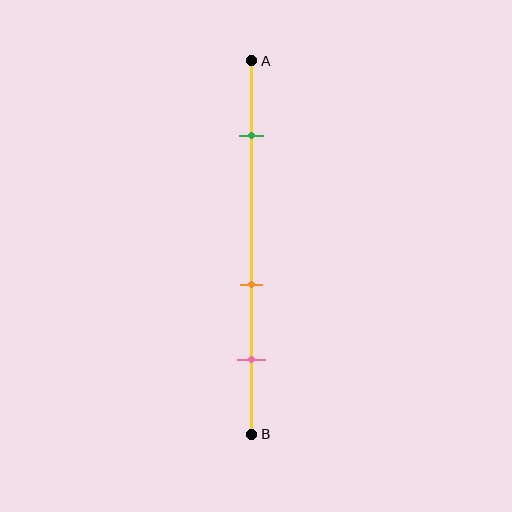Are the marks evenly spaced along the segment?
No, the marks are not evenly spaced.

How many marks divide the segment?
There are 3 marks dividing the segment.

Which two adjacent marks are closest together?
The orange and pink marks are the closest adjacent pair.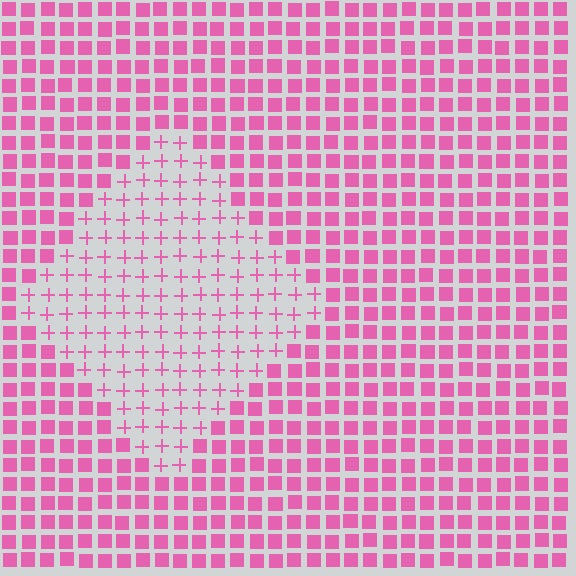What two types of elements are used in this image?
The image uses plus signs inside the diamond region and squares outside it.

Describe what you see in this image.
The image is filled with small pink elements arranged in a uniform grid. A diamond-shaped region contains plus signs, while the surrounding area contains squares. The boundary is defined purely by the change in element shape.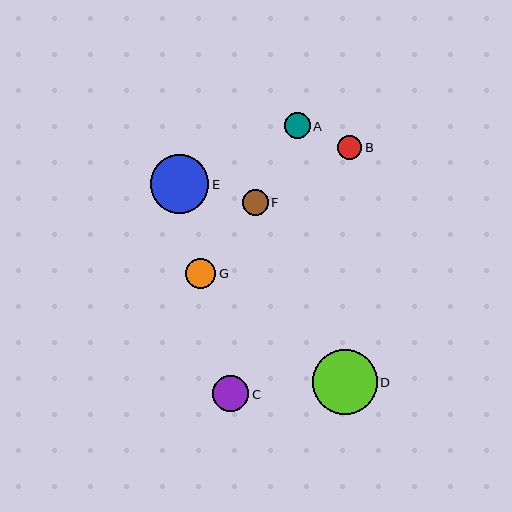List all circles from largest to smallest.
From largest to smallest: D, E, C, G, A, F, B.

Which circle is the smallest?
Circle B is the smallest with a size of approximately 25 pixels.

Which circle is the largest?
Circle D is the largest with a size of approximately 65 pixels.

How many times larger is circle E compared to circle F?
Circle E is approximately 2.3 times the size of circle F.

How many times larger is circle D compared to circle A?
Circle D is approximately 2.5 times the size of circle A.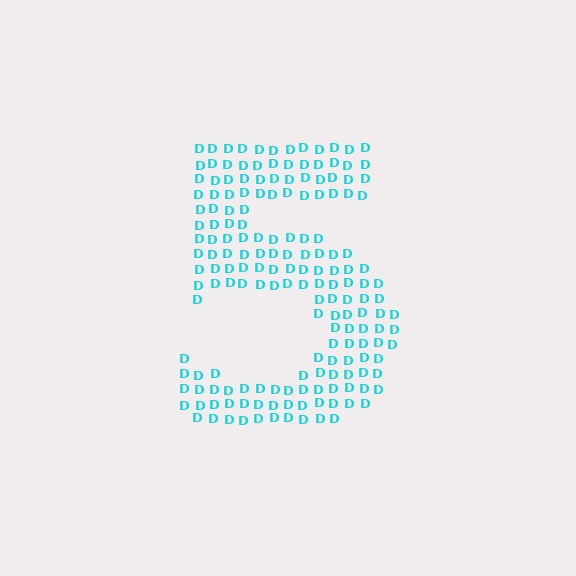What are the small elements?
The small elements are letter D's.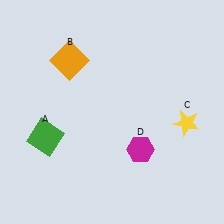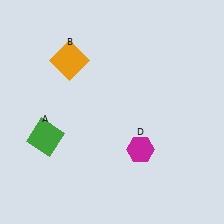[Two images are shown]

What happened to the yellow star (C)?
The yellow star (C) was removed in Image 2. It was in the bottom-right area of Image 1.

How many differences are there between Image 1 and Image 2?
There is 1 difference between the two images.